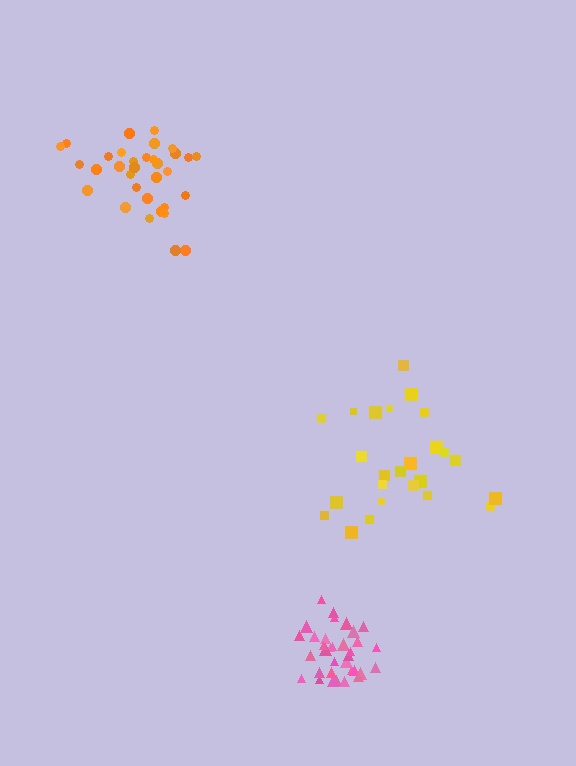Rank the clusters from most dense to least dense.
pink, orange, yellow.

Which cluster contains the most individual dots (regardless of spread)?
Pink (34).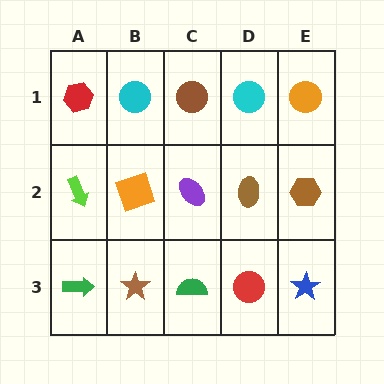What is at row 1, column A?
A red hexagon.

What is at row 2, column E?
A brown hexagon.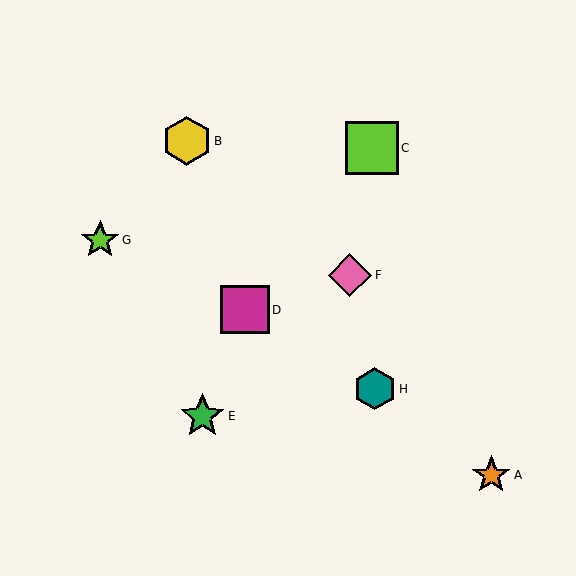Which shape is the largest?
The lime square (labeled C) is the largest.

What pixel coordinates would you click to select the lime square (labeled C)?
Click at (372, 148) to select the lime square C.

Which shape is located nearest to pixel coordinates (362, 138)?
The lime square (labeled C) at (372, 148) is nearest to that location.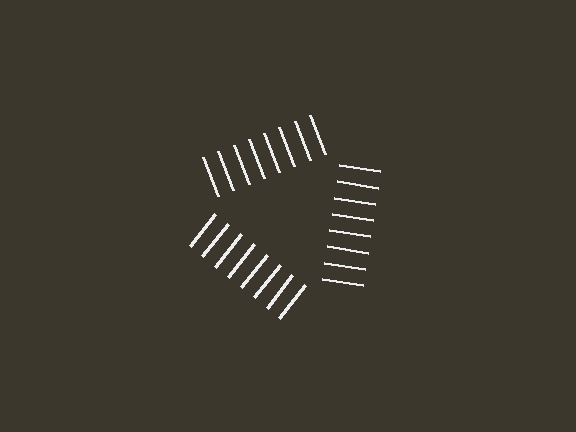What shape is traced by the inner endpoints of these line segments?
An illusory triangle — the line segments terminate on its edges but no continuous stroke is drawn.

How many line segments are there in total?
24 — 8 along each of the 3 edges.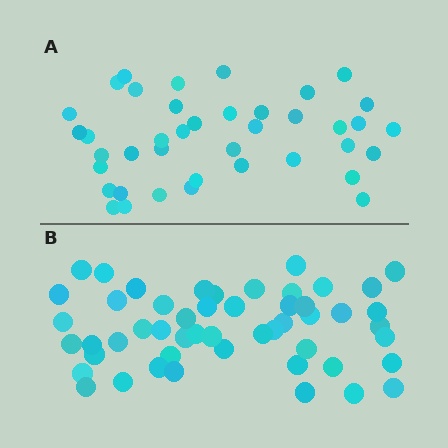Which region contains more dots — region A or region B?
Region B (the bottom region) has more dots.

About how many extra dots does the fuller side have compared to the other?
Region B has roughly 12 or so more dots than region A.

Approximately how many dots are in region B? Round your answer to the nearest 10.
About 50 dots. (The exact count is 51, which rounds to 50.)